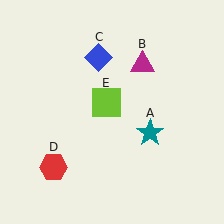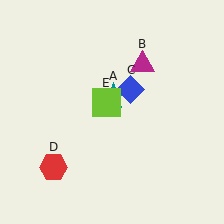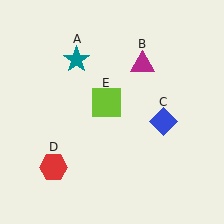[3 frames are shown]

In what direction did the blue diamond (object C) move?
The blue diamond (object C) moved down and to the right.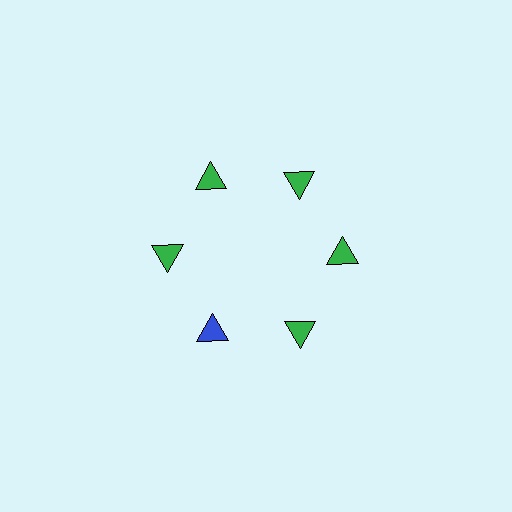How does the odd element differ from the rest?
It has a different color: blue instead of green.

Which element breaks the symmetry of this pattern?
The blue triangle at roughly the 7 o'clock position breaks the symmetry. All other shapes are green triangles.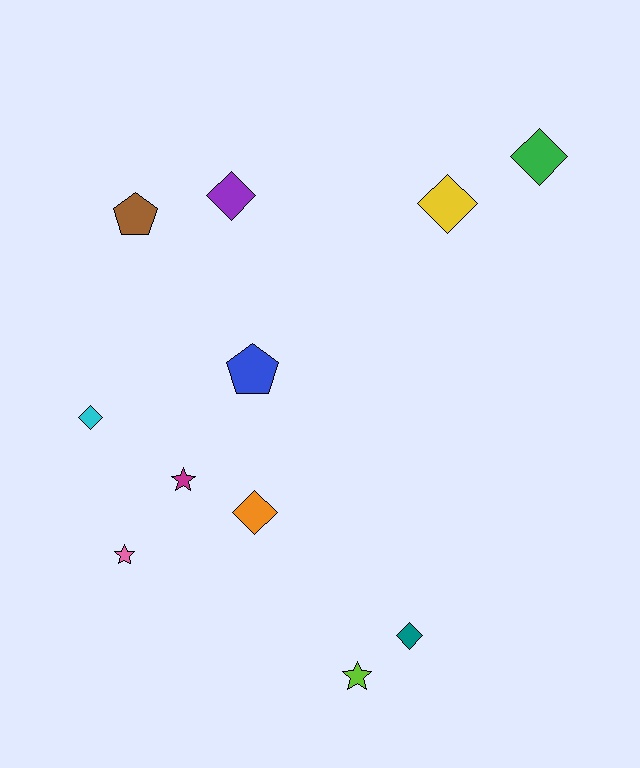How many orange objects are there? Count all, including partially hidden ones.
There is 1 orange object.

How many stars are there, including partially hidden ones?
There are 3 stars.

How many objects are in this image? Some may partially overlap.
There are 11 objects.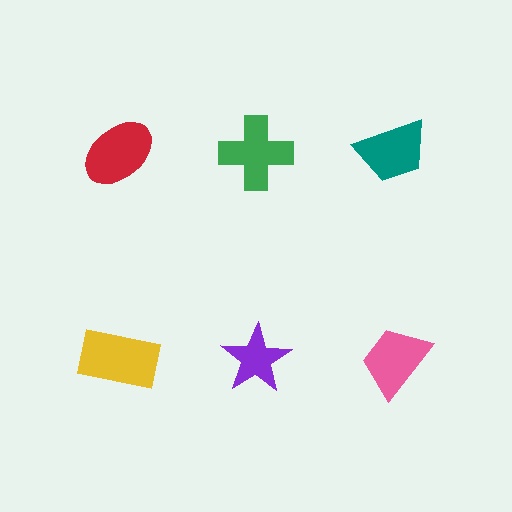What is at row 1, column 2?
A green cross.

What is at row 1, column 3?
A teal trapezoid.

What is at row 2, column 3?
A pink trapezoid.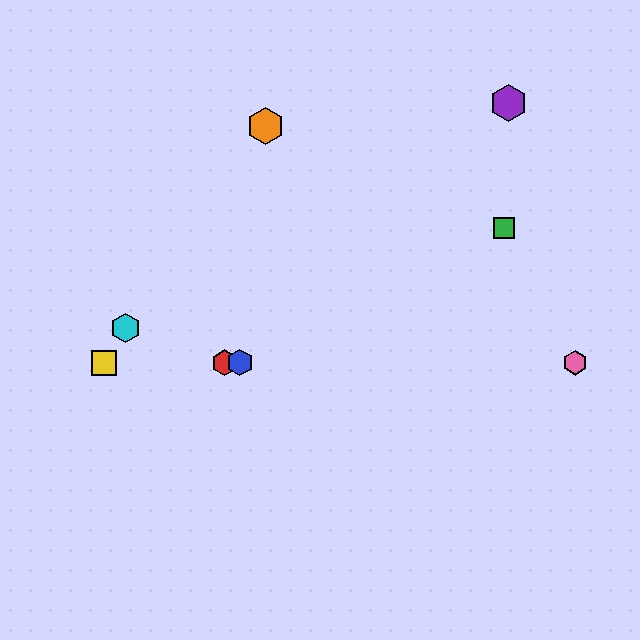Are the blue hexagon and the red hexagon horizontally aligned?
Yes, both are at y≈363.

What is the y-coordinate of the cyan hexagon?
The cyan hexagon is at y≈328.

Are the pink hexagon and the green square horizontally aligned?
No, the pink hexagon is at y≈363 and the green square is at y≈228.